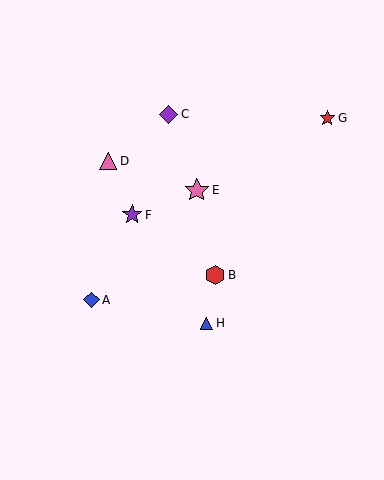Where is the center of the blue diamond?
The center of the blue diamond is at (91, 300).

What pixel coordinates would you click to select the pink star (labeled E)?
Click at (197, 190) to select the pink star E.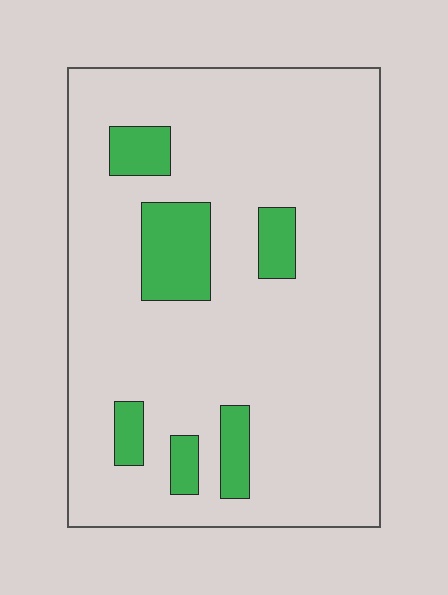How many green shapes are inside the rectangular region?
6.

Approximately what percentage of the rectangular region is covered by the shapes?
Approximately 15%.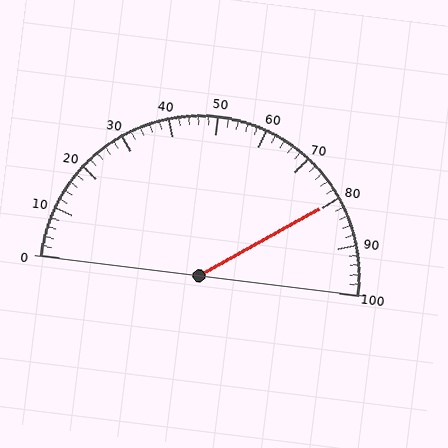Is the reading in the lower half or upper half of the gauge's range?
The reading is in the upper half of the range (0 to 100).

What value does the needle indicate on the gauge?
The needle indicates approximately 80.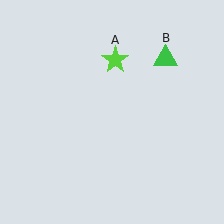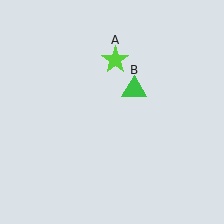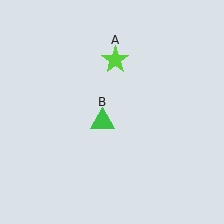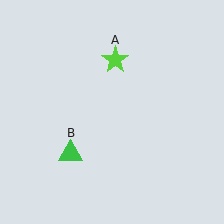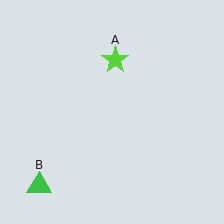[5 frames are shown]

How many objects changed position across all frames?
1 object changed position: green triangle (object B).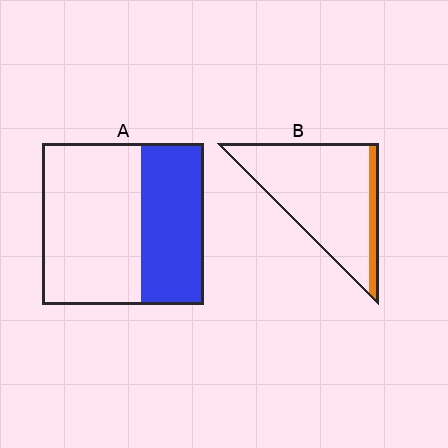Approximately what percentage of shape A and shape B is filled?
A is approximately 40% and B is approximately 10%.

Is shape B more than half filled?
No.